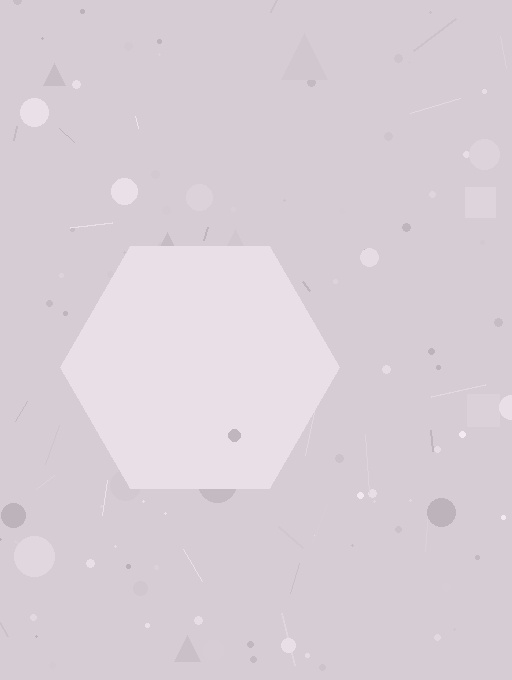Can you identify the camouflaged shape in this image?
The camouflaged shape is a hexagon.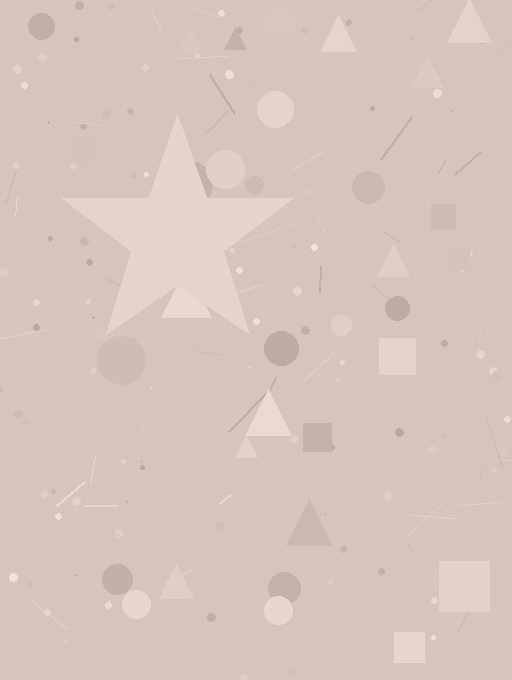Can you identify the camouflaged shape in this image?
The camouflaged shape is a star.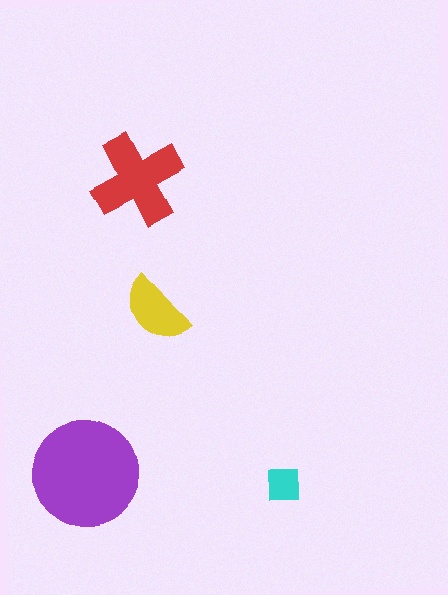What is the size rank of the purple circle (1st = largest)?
1st.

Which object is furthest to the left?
The purple circle is leftmost.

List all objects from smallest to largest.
The cyan square, the yellow semicircle, the red cross, the purple circle.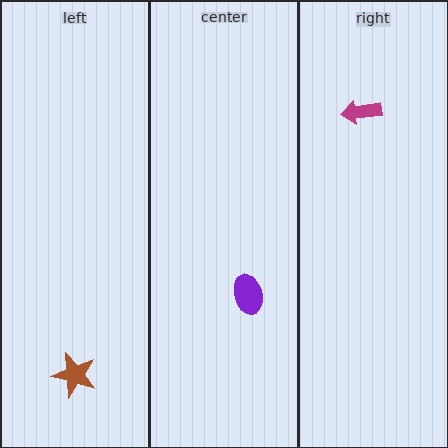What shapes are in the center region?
The purple ellipse.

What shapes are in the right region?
The magenta arrow.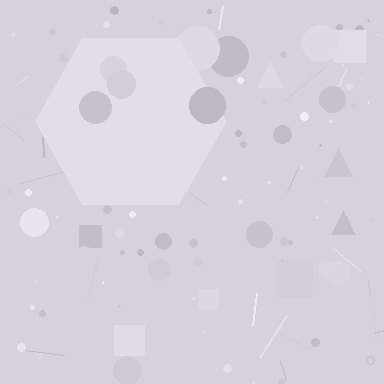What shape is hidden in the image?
A hexagon is hidden in the image.